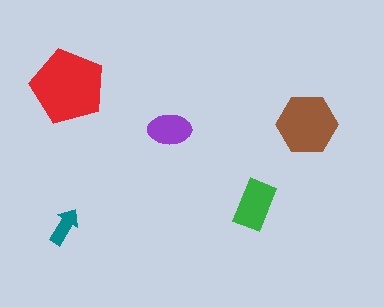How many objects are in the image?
There are 5 objects in the image.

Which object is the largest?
The red pentagon.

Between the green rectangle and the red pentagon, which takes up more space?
The red pentagon.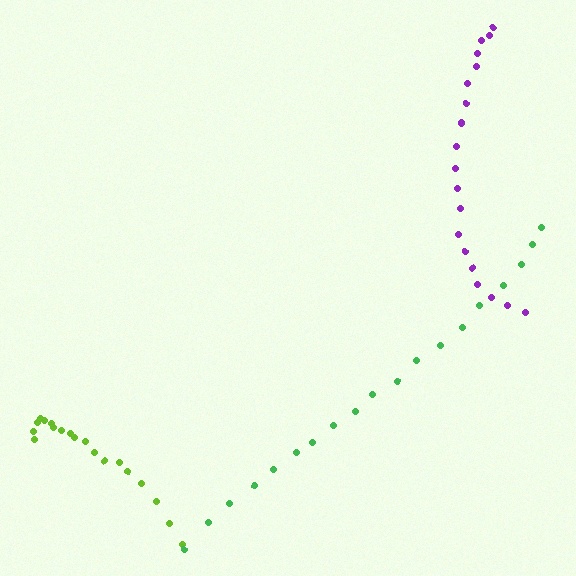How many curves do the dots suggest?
There are 3 distinct paths.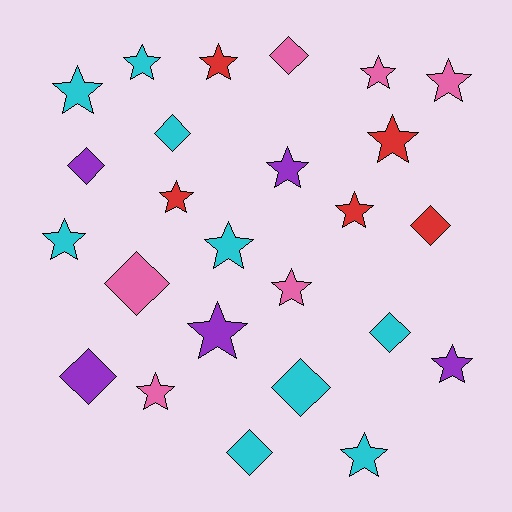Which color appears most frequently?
Cyan, with 9 objects.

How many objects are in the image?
There are 25 objects.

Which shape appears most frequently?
Star, with 16 objects.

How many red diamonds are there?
There is 1 red diamond.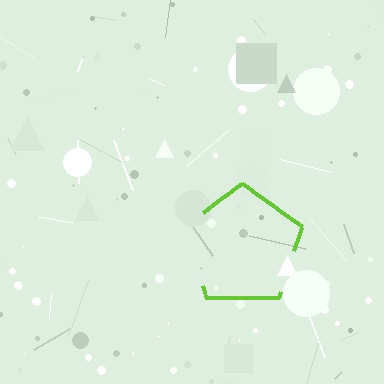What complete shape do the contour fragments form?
The contour fragments form a pentagon.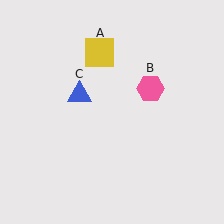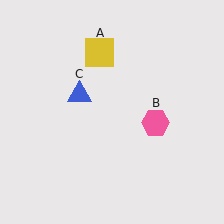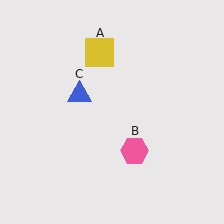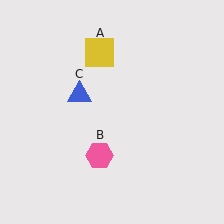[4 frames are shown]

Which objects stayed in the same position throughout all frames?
Yellow square (object A) and blue triangle (object C) remained stationary.